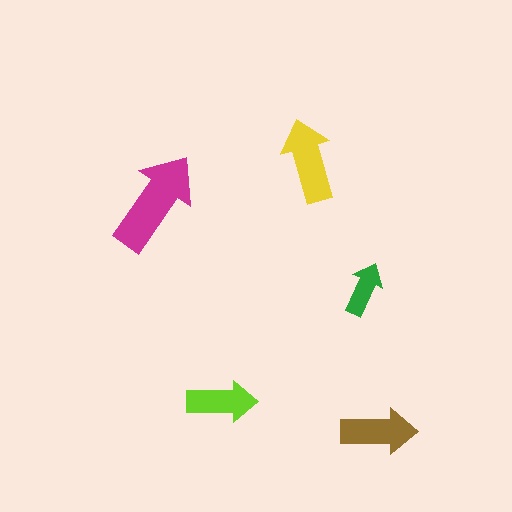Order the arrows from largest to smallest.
the magenta one, the yellow one, the brown one, the lime one, the green one.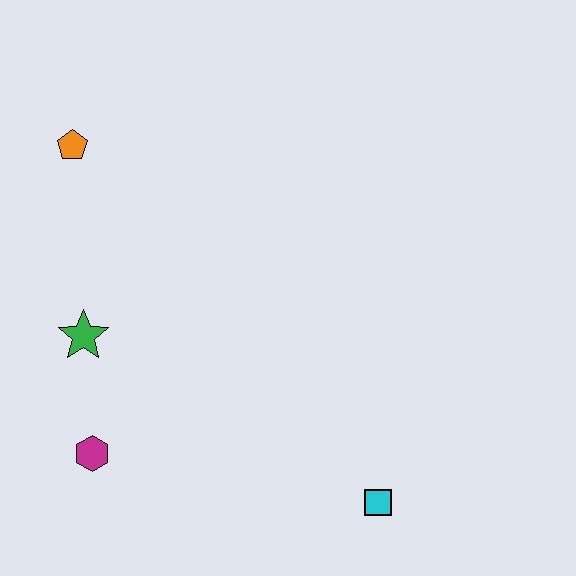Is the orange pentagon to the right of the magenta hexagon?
No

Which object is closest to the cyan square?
The magenta hexagon is closest to the cyan square.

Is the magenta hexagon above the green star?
No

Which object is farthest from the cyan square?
The orange pentagon is farthest from the cyan square.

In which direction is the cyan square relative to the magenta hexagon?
The cyan square is to the right of the magenta hexagon.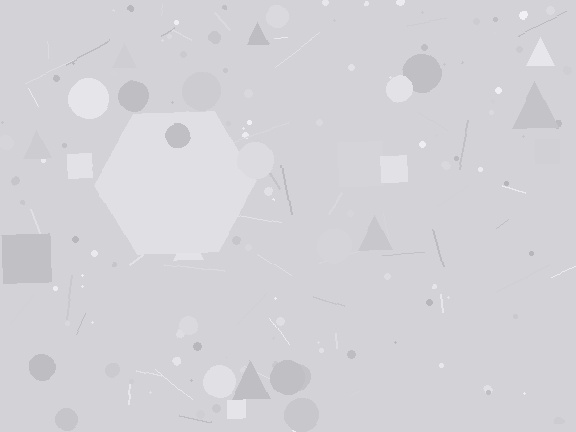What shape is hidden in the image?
A hexagon is hidden in the image.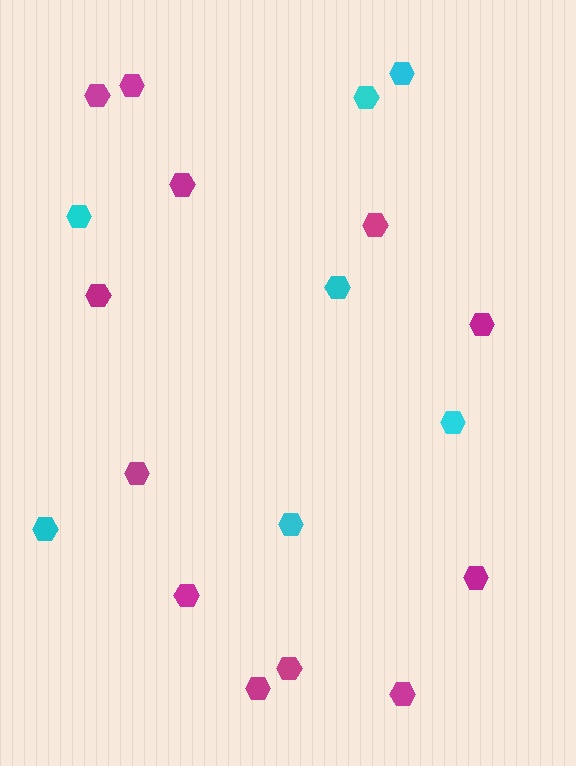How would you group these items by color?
There are 2 groups: one group of magenta hexagons (12) and one group of cyan hexagons (7).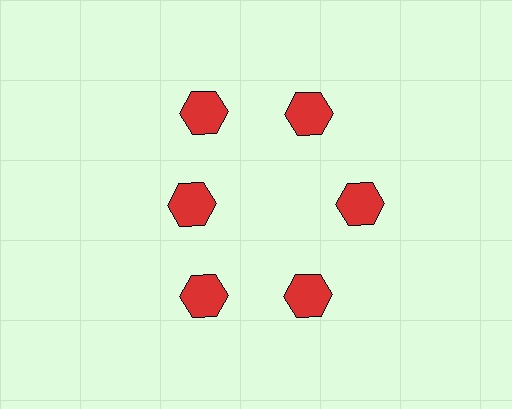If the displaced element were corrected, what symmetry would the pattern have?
It would have 6-fold rotational symmetry — the pattern would map onto itself every 60 degrees.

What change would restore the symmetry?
The symmetry would be restored by moving it outward, back onto the ring so that all 6 hexagons sit at equal angles and equal distance from the center.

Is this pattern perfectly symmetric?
No. The 6 red hexagons are arranged in a ring, but one element near the 9 o'clock position is pulled inward toward the center, breaking the 6-fold rotational symmetry.